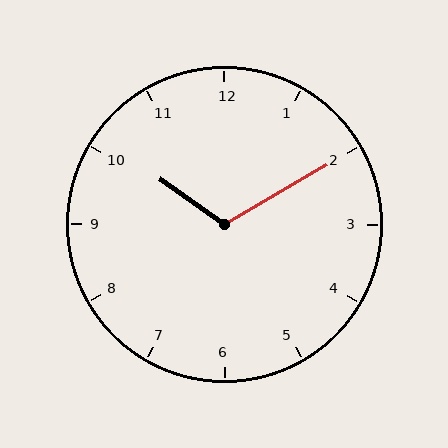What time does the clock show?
10:10.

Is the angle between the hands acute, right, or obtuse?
It is obtuse.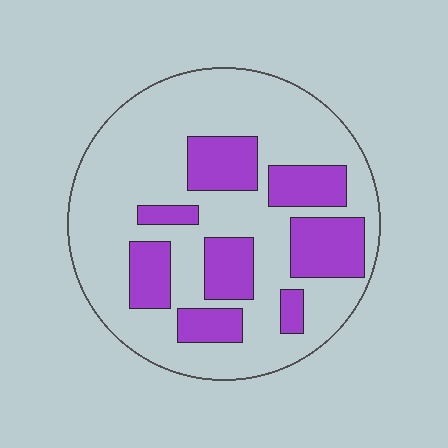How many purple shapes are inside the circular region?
8.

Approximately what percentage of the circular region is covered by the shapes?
Approximately 30%.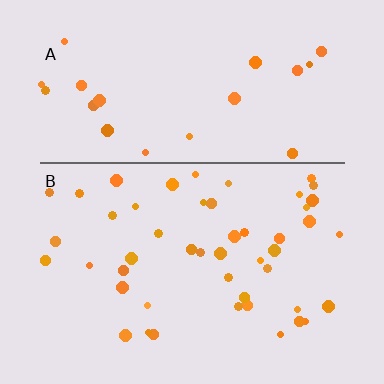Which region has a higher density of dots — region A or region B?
B (the bottom).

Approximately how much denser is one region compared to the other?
Approximately 2.0× — region B over region A.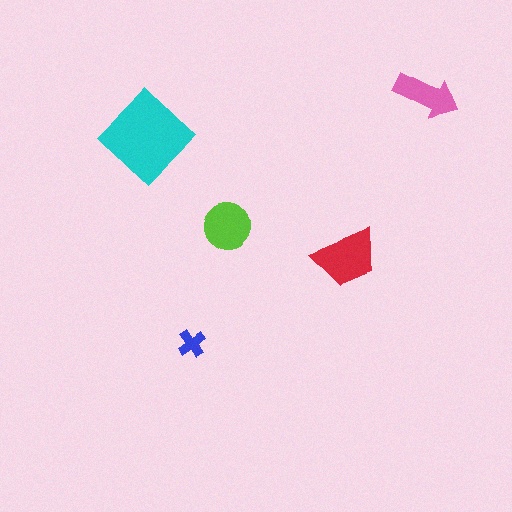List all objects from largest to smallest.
The cyan diamond, the red trapezoid, the lime circle, the pink arrow, the blue cross.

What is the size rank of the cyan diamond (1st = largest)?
1st.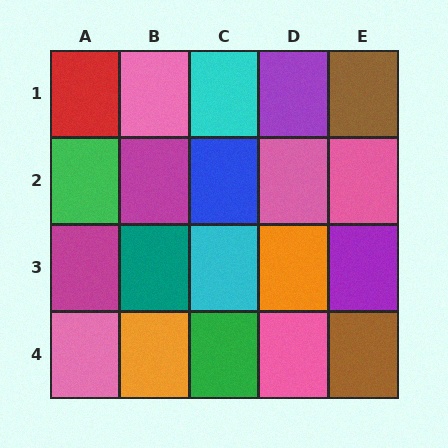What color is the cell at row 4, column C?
Green.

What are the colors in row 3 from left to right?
Magenta, teal, cyan, orange, purple.